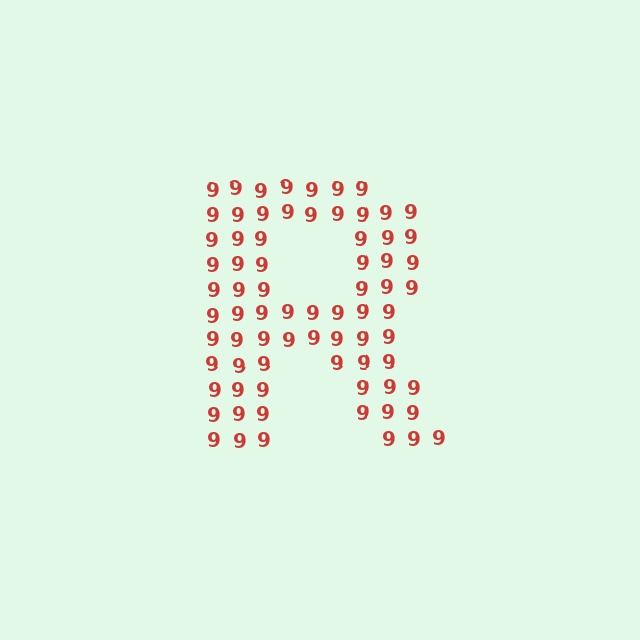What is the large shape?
The large shape is the letter R.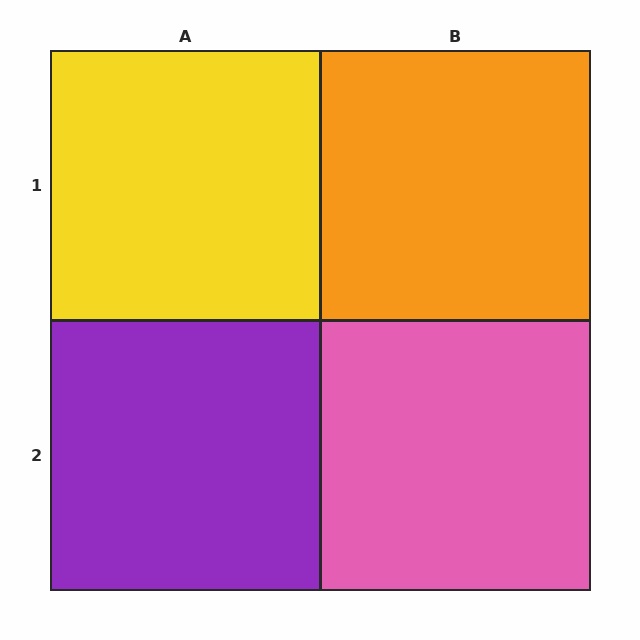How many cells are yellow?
1 cell is yellow.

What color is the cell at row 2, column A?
Purple.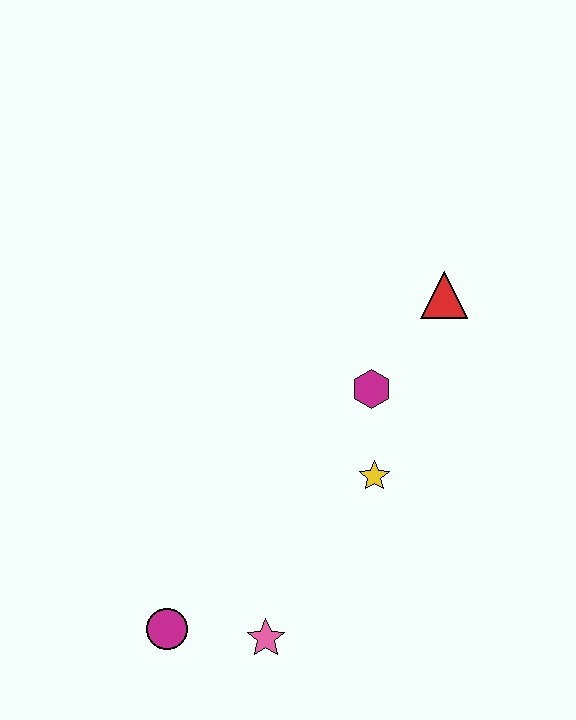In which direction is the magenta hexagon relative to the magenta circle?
The magenta hexagon is above the magenta circle.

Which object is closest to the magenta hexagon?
The yellow star is closest to the magenta hexagon.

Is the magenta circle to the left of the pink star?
Yes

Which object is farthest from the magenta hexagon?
The magenta circle is farthest from the magenta hexagon.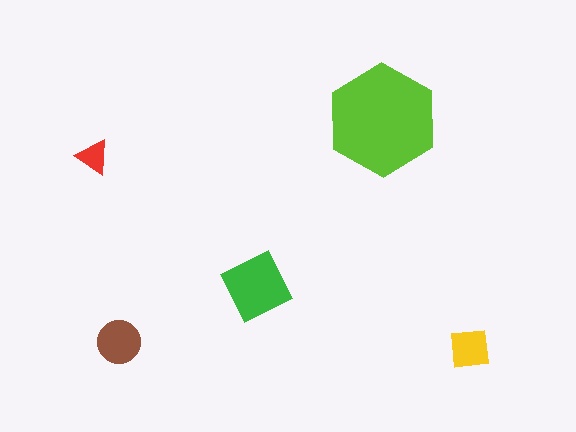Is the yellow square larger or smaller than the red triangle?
Larger.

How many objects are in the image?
There are 5 objects in the image.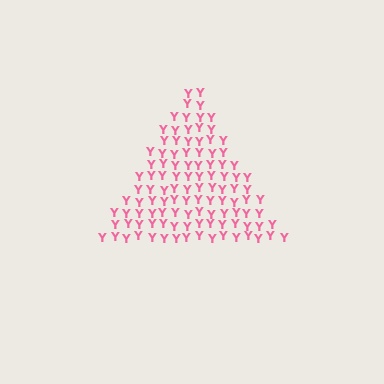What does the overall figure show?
The overall figure shows a triangle.